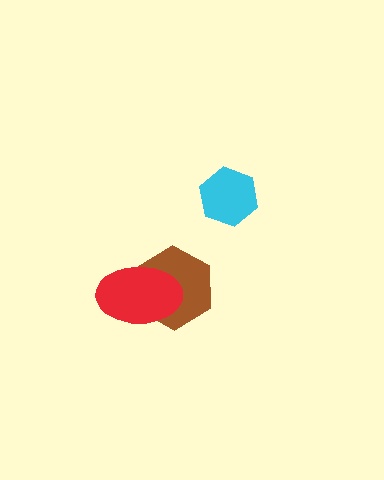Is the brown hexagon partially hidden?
Yes, it is partially covered by another shape.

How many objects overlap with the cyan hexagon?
0 objects overlap with the cyan hexagon.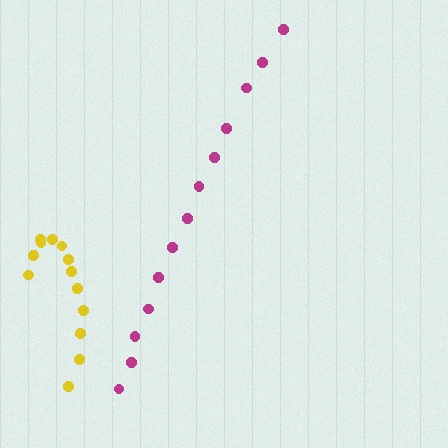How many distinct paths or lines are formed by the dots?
There are 2 distinct paths.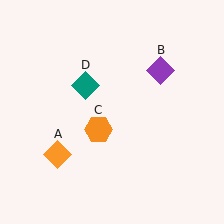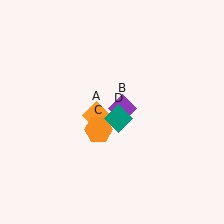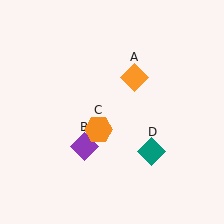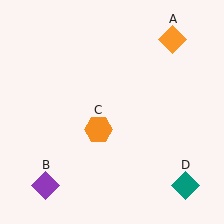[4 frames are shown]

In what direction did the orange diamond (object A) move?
The orange diamond (object A) moved up and to the right.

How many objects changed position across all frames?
3 objects changed position: orange diamond (object A), purple diamond (object B), teal diamond (object D).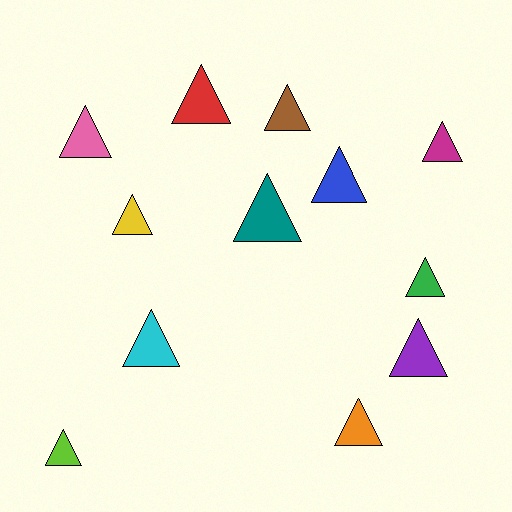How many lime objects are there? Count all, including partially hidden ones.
There is 1 lime object.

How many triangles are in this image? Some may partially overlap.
There are 12 triangles.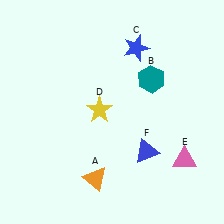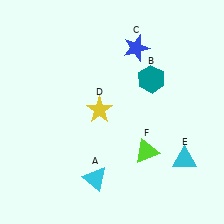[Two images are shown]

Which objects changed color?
A changed from orange to cyan. E changed from pink to cyan. F changed from blue to lime.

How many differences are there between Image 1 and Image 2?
There are 3 differences between the two images.